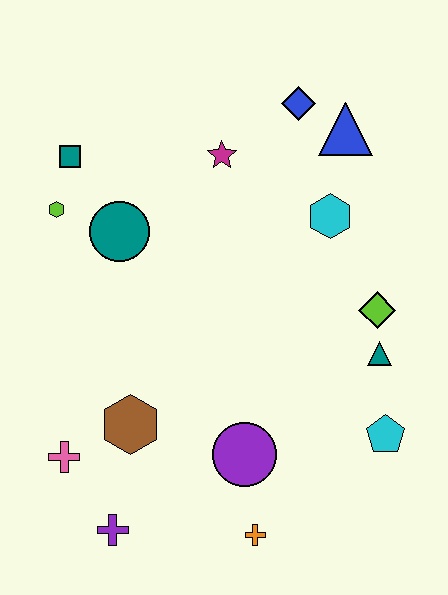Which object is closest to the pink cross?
The brown hexagon is closest to the pink cross.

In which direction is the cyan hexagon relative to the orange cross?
The cyan hexagon is above the orange cross.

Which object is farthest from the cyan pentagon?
The teal square is farthest from the cyan pentagon.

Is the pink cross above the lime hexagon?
No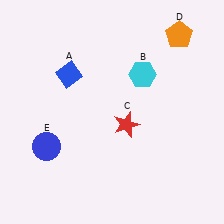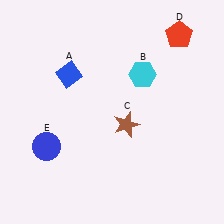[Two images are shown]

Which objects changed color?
C changed from red to brown. D changed from orange to red.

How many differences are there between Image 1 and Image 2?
There are 2 differences between the two images.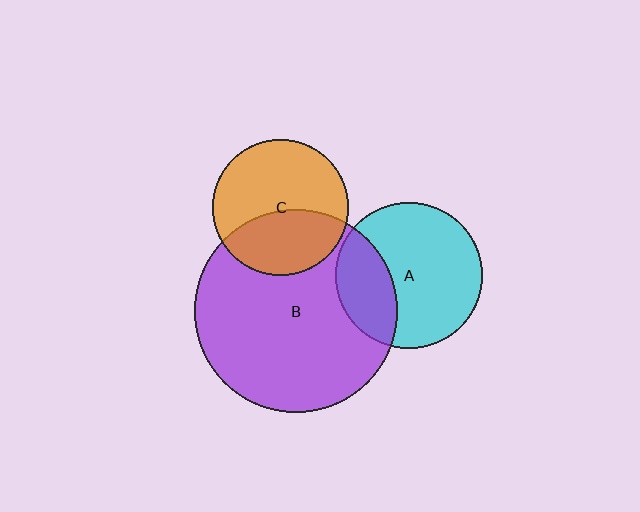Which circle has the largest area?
Circle B (purple).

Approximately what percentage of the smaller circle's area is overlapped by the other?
Approximately 40%.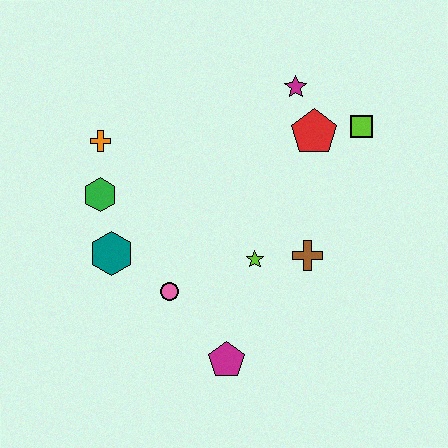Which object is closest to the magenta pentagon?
The pink circle is closest to the magenta pentagon.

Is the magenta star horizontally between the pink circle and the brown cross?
Yes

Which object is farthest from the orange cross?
The lime square is farthest from the orange cross.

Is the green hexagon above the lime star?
Yes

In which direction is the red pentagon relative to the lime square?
The red pentagon is to the left of the lime square.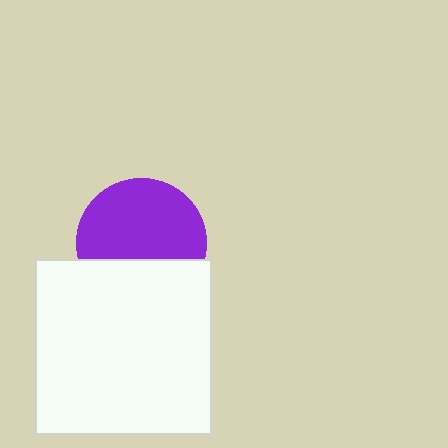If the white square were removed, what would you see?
You would see the complete purple circle.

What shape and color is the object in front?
The object in front is a white square.